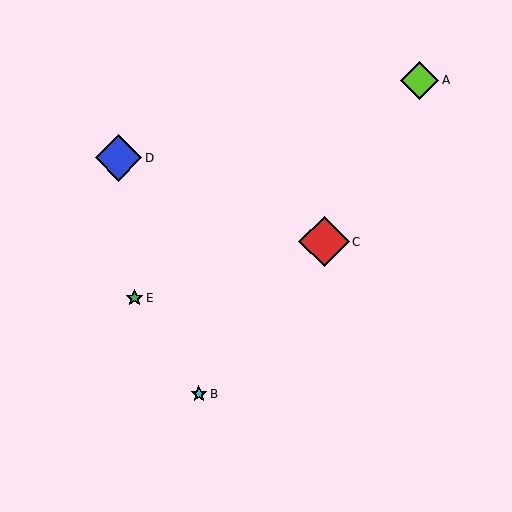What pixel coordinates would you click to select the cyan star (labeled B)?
Click at (199, 394) to select the cyan star B.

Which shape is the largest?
The red diamond (labeled C) is the largest.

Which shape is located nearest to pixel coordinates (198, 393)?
The cyan star (labeled B) at (199, 394) is nearest to that location.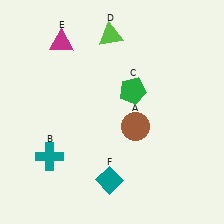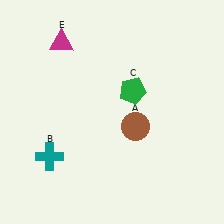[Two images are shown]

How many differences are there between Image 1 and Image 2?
There are 2 differences between the two images.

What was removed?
The teal diamond (F), the lime triangle (D) were removed in Image 2.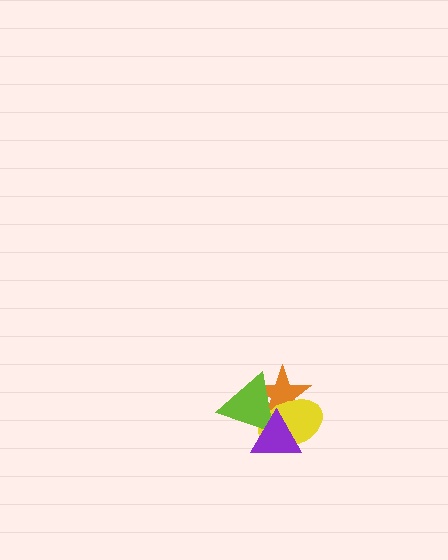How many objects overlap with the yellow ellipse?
3 objects overlap with the yellow ellipse.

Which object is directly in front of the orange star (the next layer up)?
The yellow ellipse is directly in front of the orange star.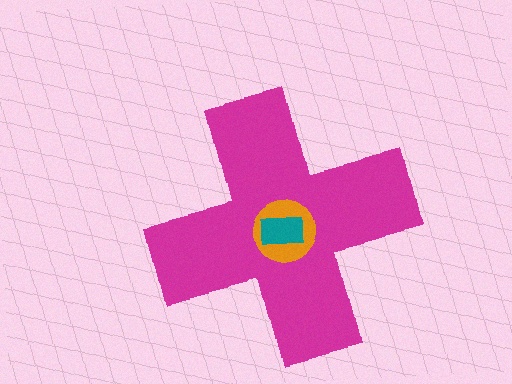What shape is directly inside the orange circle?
The teal rectangle.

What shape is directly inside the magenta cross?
The orange circle.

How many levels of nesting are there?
3.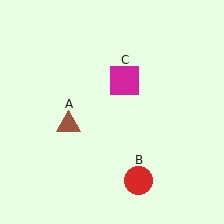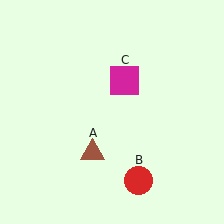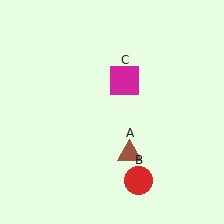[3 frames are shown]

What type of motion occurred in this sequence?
The brown triangle (object A) rotated counterclockwise around the center of the scene.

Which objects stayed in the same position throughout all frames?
Red circle (object B) and magenta square (object C) remained stationary.